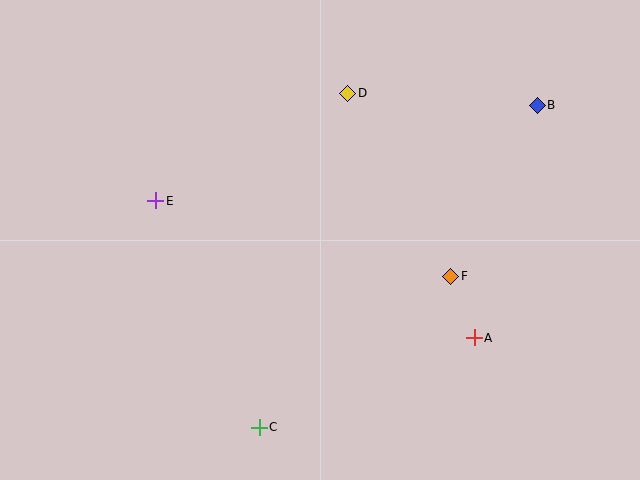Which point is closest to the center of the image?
Point F at (451, 276) is closest to the center.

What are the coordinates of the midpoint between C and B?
The midpoint between C and B is at (398, 266).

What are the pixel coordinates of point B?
Point B is at (537, 105).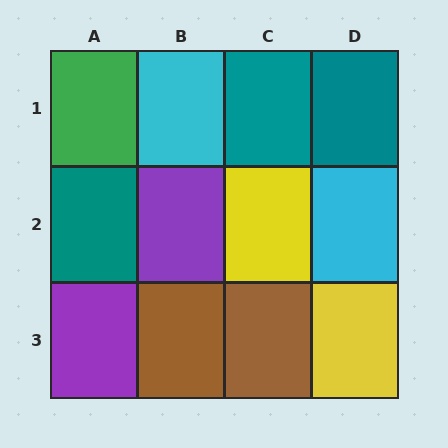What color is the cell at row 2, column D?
Cyan.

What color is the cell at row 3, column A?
Purple.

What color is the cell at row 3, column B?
Brown.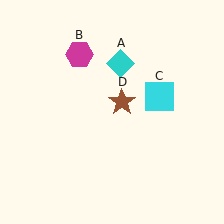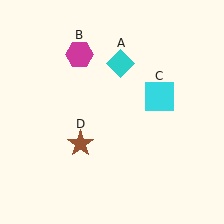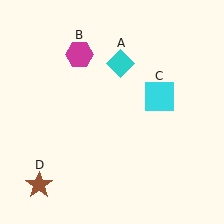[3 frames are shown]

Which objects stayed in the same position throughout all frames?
Cyan diamond (object A) and magenta hexagon (object B) and cyan square (object C) remained stationary.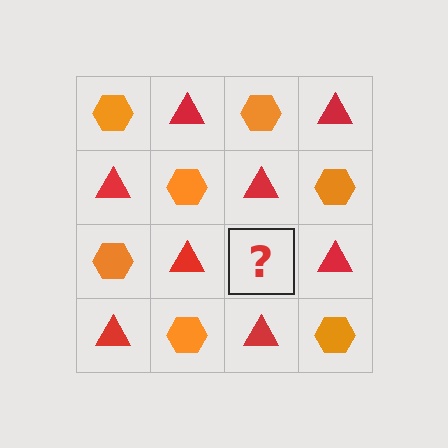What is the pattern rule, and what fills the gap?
The rule is that it alternates orange hexagon and red triangle in a checkerboard pattern. The gap should be filled with an orange hexagon.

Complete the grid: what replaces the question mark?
The question mark should be replaced with an orange hexagon.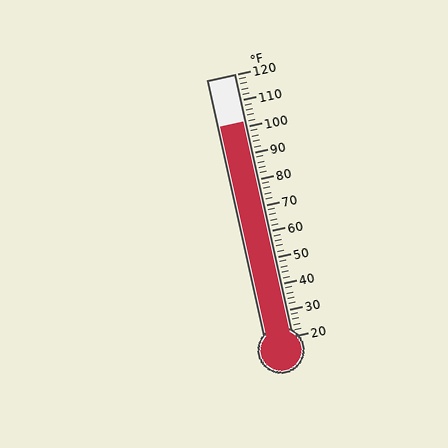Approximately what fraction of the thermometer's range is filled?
The thermometer is filled to approximately 80% of its range.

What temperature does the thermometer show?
The thermometer shows approximately 102°F.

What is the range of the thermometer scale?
The thermometer scale ranges from 20°F to 120°F.